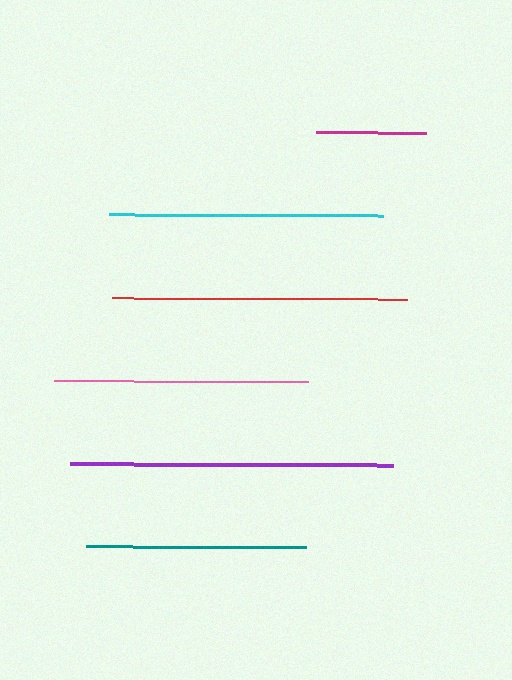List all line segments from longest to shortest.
From longest to shortest: purple, red, cyan, pink, teal, magenta.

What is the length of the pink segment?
The pink segment is approximately 254 pixels long.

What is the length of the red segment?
The red segment is approximately 296 pixels long.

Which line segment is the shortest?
The magenta line is the shortest at approximately 111 pixels.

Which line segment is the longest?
The purple line is the longest at approximately 323 pixels.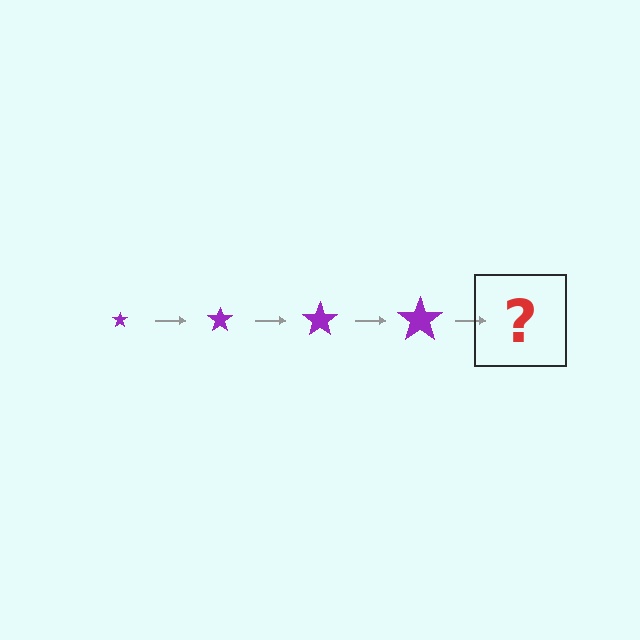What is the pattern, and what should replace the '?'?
The pattern is that the star gets progressively larger each step. The '?' should be a purple star, larger than the previous one.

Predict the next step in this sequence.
The next step is a purple star, larger than the previous one.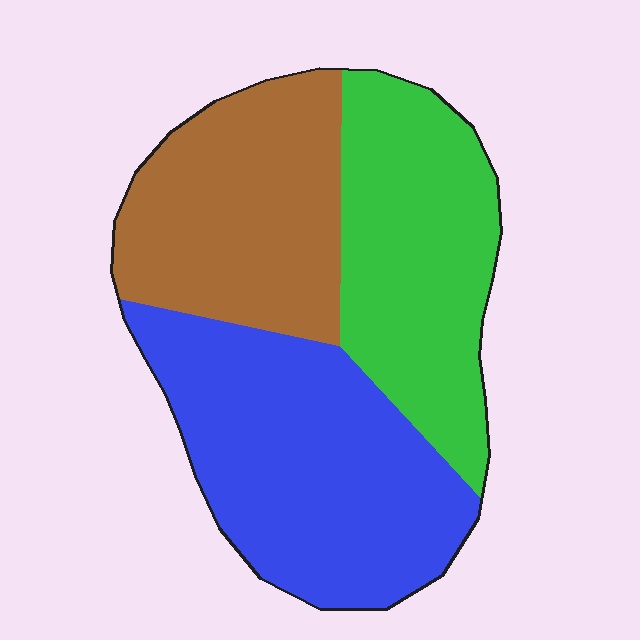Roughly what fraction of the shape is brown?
Brown takes up about one third (1/3) of the shape.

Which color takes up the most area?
Blue, at roughly 40%.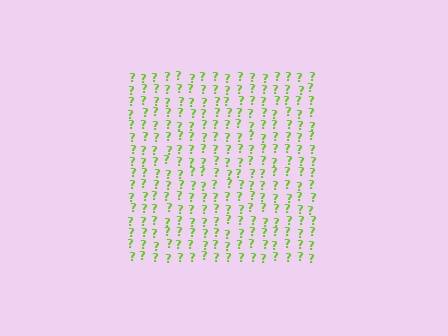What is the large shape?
The large shape is a square.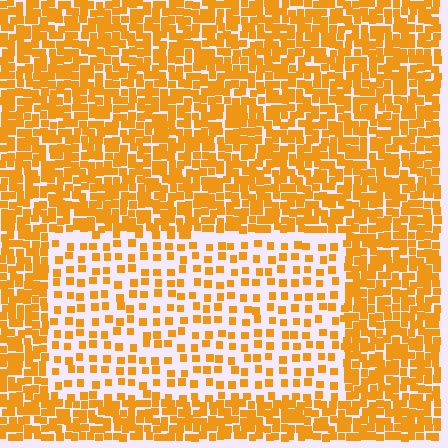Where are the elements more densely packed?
The elements are more densely packed outside the rectangle boundary.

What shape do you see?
I see a rectangle.